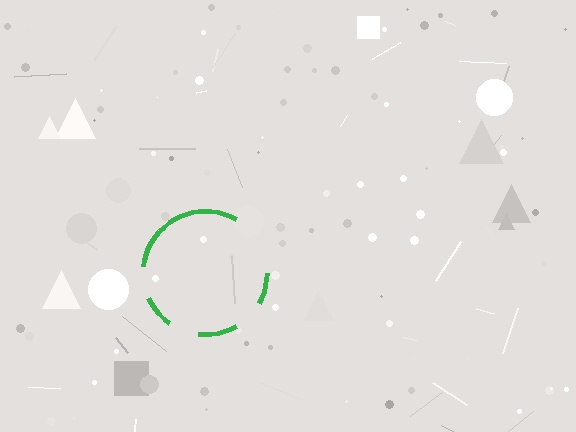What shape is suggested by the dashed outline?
The dashed outline suggests a circle.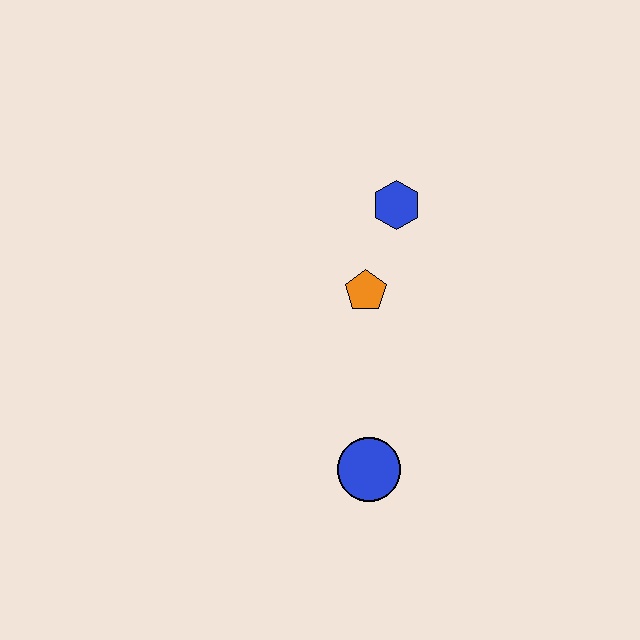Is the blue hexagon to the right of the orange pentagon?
Yes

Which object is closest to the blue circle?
The orange pentagon is closest to the blue circle.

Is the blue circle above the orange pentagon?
No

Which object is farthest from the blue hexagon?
The blue circle is farthest from the blue hexagon.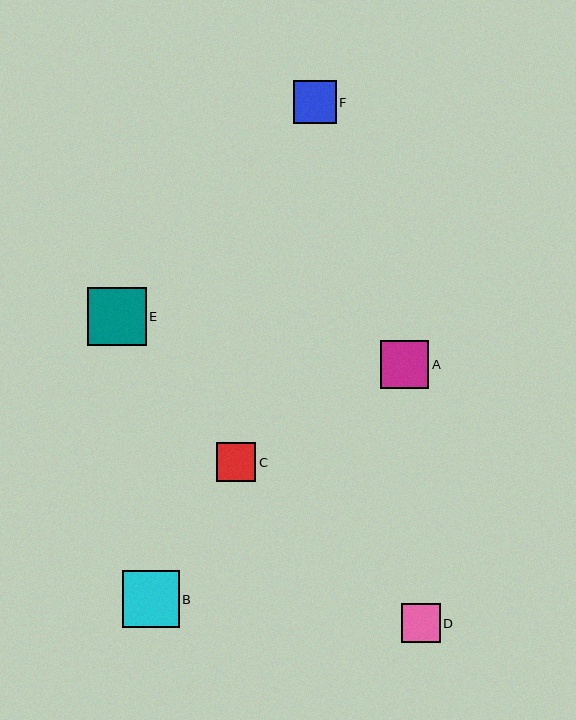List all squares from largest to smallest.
From largest to smallest: E, B, A, F, C, D.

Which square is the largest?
Square E is the largest with a size of approximately 59 pixels.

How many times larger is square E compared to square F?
Square E is approximately 1.4 times the size of square F.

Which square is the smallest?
Square D is the smallest with a size of approximately 39 pixels.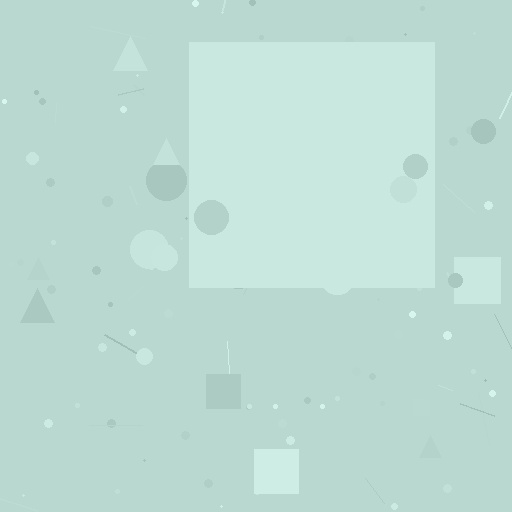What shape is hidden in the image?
A square is hidden in the image.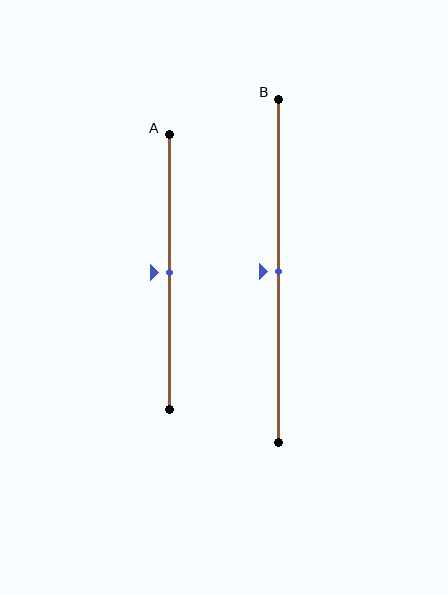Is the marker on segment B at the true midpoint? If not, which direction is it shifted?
Yes, the marker on segment B is at the true midpoint.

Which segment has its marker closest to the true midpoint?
Segment A has its marker closest to the true midpoint.